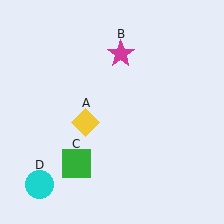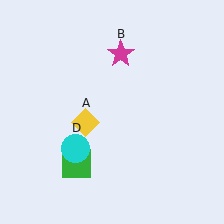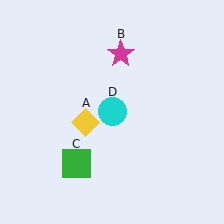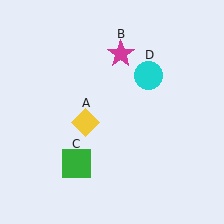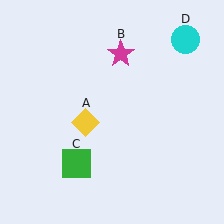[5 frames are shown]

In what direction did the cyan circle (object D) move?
The cyan circle (object D) moved up and to the right.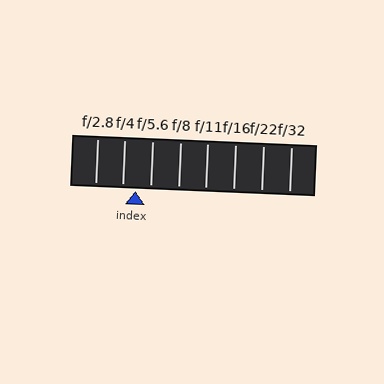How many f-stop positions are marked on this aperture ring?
There are 8 f-stop positions marked.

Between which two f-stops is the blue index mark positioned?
The index mark is between f/4 and f/5.6.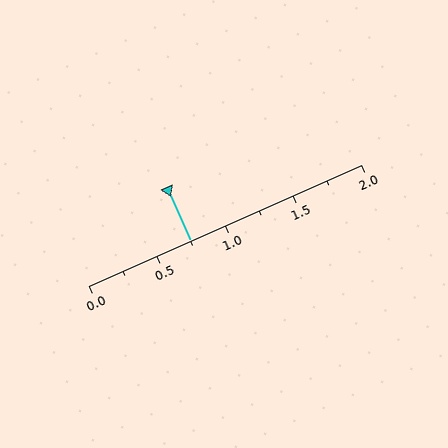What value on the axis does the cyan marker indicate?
The marker indicates approximately 0.75.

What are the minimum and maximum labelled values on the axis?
The axis runs from 0.0 to 2.0.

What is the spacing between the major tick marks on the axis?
The major ticks are spaced 0.5 apart.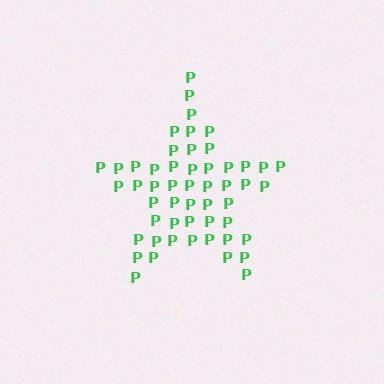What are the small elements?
The small elements are letter P's.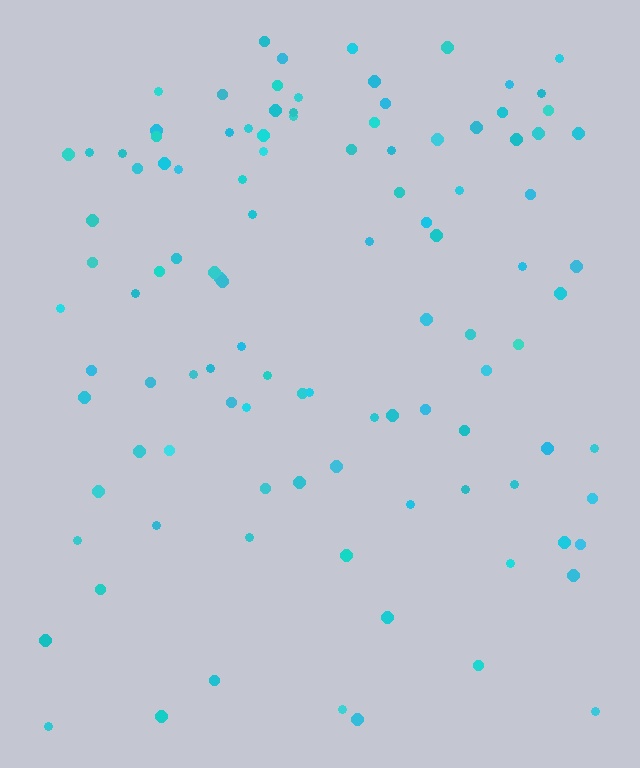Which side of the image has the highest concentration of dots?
The top.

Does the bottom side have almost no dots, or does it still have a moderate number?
Still a moderate number, just noticeably fewer than the top.